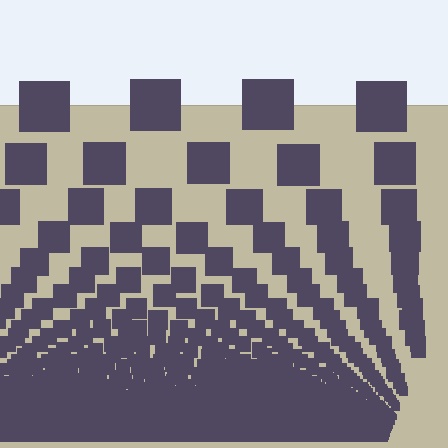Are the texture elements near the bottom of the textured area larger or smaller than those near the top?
Smaller. The gradient is inverted — elements near the bottom are smaller and denser.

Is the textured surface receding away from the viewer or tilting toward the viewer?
The surface appears to tilt toward the viewer. Texture elements get larger and sparser toward the top.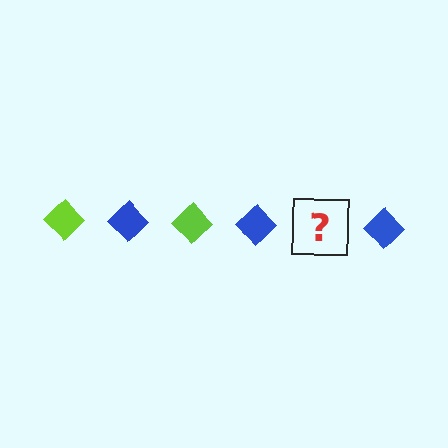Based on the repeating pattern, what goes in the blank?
The blank should be a lime diamond.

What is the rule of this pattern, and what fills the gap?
The rule is that the pattern cycles through lime, blue diamonds. The gap should be filled with a lime diamond.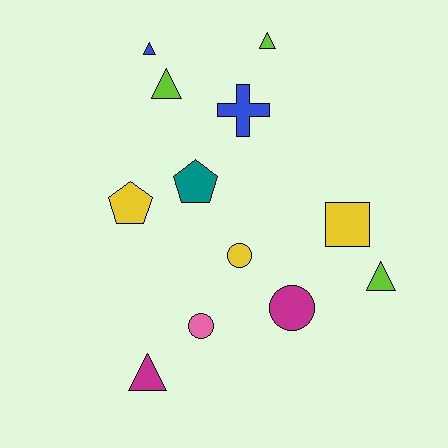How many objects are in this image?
There are 12 objects.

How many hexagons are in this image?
There are no hexagons.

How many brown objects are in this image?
There are no brown objects.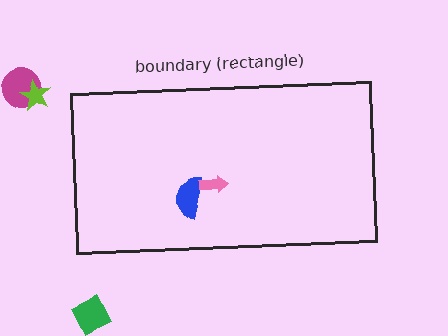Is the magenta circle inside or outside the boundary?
Outside.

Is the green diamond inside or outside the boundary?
Outside.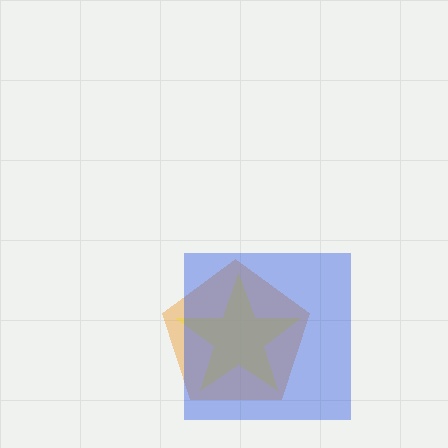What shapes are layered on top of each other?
The layered shapes are: an orange pentagon, a yellow star, a blue square.